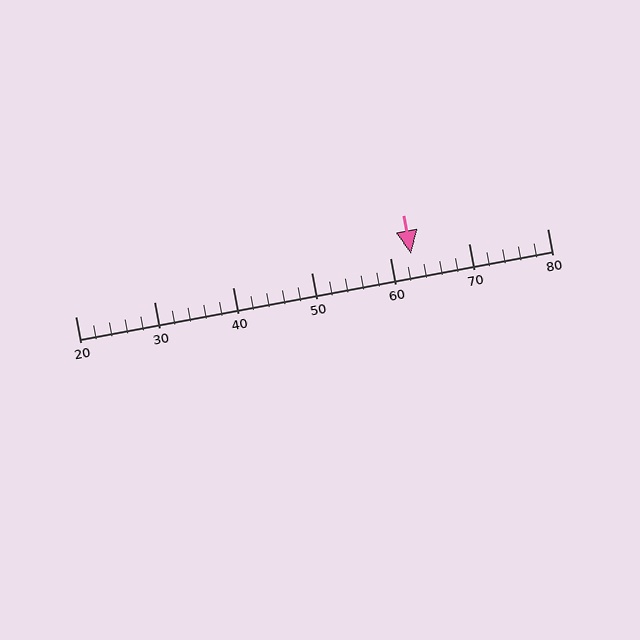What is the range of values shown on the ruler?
The ruler shows values from 20 to 80.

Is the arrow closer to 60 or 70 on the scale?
The arrow is closer to 60.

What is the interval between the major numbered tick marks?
The major tick marks are spaced 10 units apart.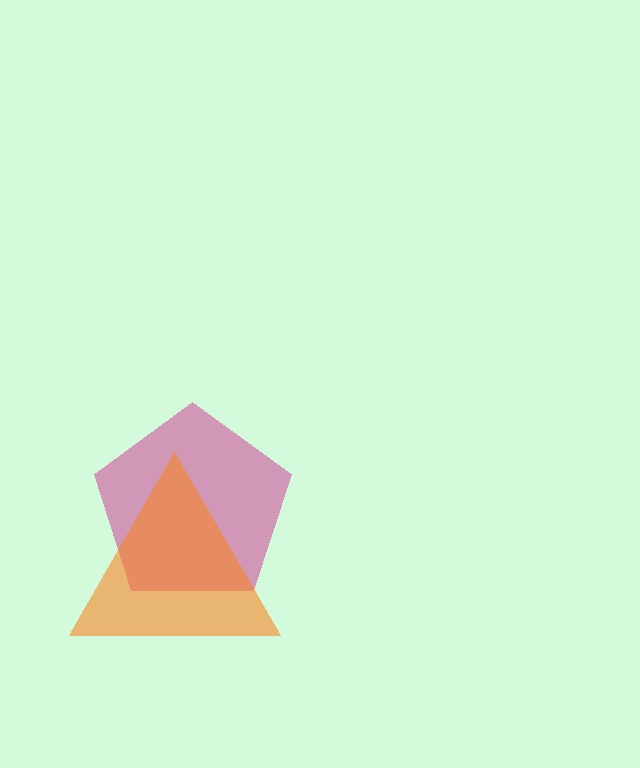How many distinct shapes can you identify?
There are 2 distinct shapes: a magenta pentagon, an orange triangle.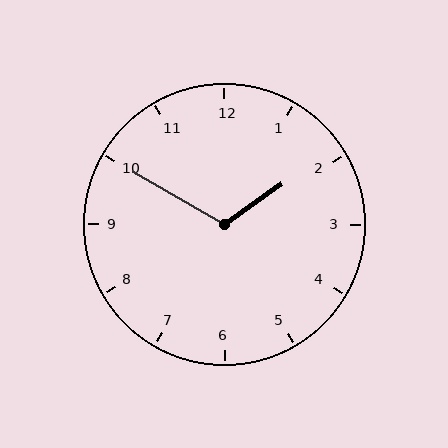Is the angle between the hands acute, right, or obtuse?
It is obtuse.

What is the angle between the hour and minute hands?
Approximately 115 degrees.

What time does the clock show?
1:50.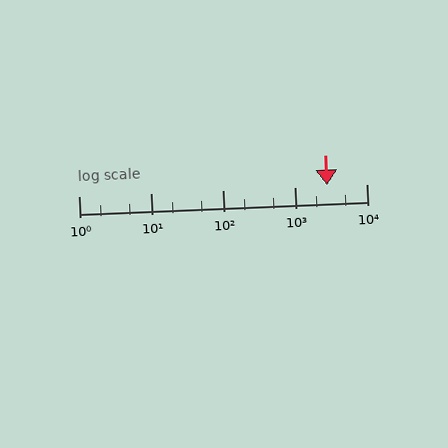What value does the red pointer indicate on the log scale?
The pointer indicates approximately 2800.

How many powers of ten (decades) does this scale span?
The scale spans 4 decades, from 1 to 10000.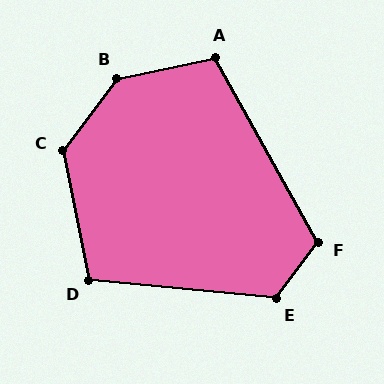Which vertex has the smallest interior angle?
D, at approximately 107 degrees.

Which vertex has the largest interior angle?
B, at approximately 139 degrees.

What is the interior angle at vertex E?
Approximately 121 degrees (obtuse).